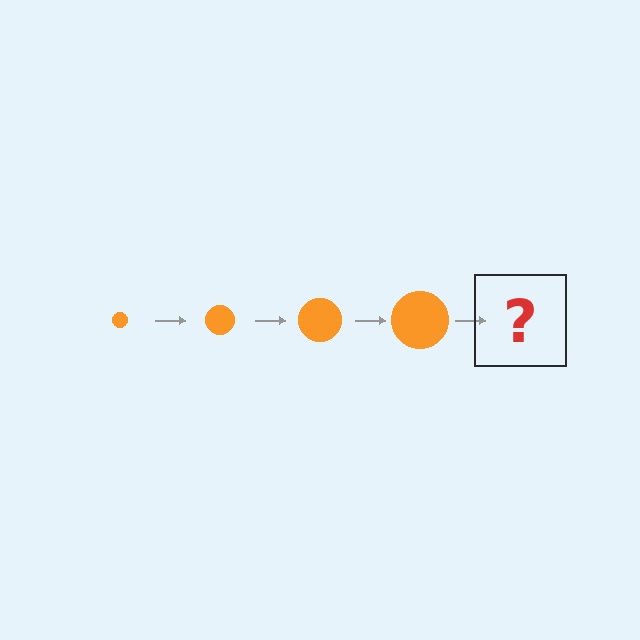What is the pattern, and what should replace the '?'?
The pattern is that the circle gets progressively larger each step. The '?' should be an orange circle, larger than the previous one.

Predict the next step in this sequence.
The next step is an orange circle, larger than the previous one.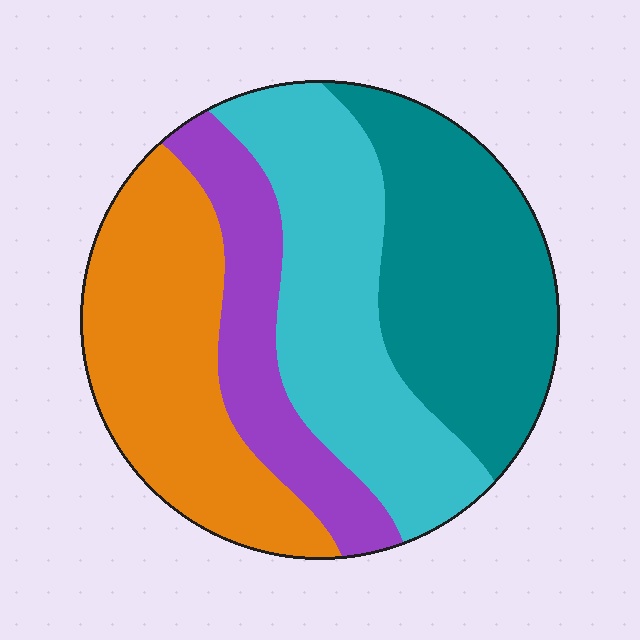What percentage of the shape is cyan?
Cyan takes up about one quarter (1/4) of the shape.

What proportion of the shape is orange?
Orange takes up about one quarter (1/4) of the shape.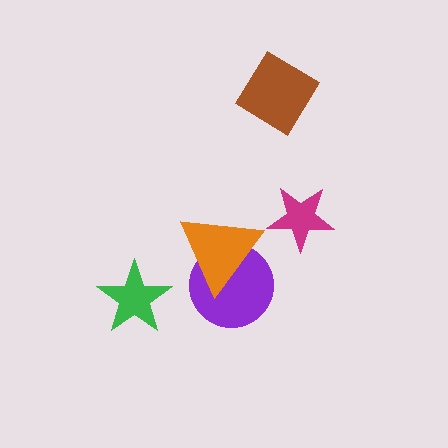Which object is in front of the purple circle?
The orange triangle is in front of the purple circle.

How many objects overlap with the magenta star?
0 objects overlap with the magenta star.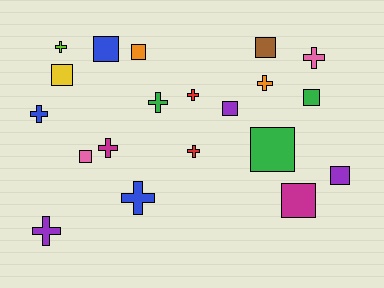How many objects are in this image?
There are 20 objects.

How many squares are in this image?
There are 10 squares.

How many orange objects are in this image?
There are 2 orange objects.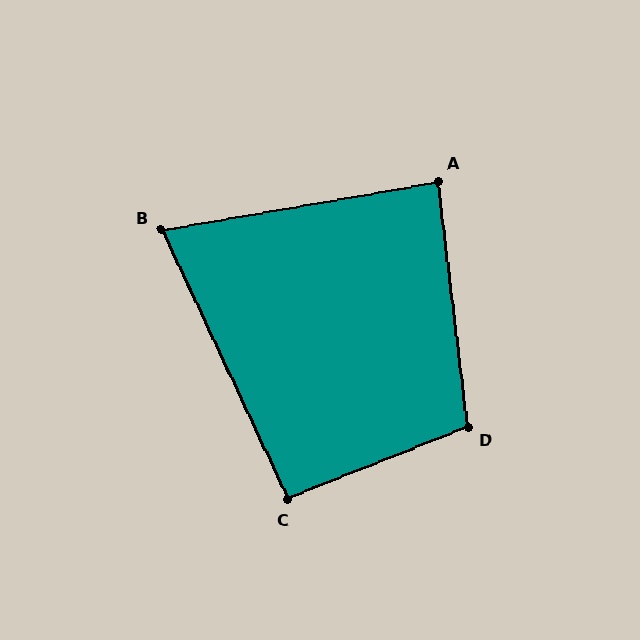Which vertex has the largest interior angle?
D, at approximately 105 degrees.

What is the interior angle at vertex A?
Approximately 87 degrees (approximately right).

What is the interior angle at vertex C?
Approximately 93 degrees (approximately right).